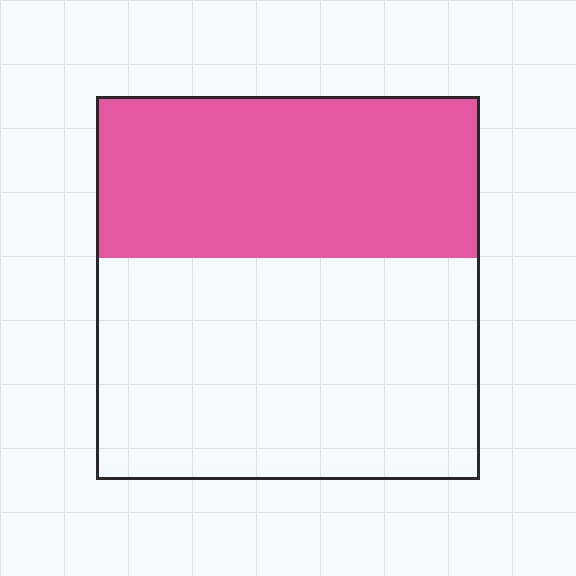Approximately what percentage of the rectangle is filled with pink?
Approximately 40%.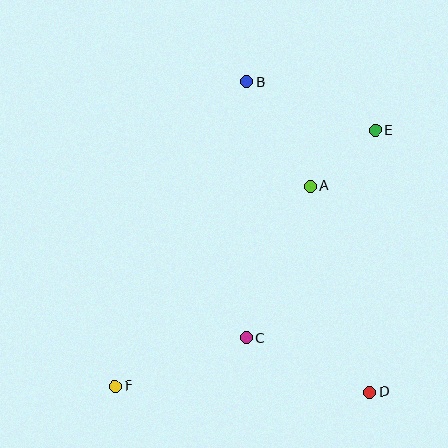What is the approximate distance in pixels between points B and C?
The distance between B and C is approximately 256 pixels.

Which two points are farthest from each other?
Points E and F are farthest from each other.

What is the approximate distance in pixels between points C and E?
The distance between C and E is approximately 244 pixels.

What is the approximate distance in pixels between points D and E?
The distance between D and E is approximately 262 pixels.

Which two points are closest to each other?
Points A and E are closest to each other.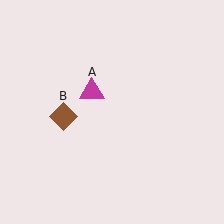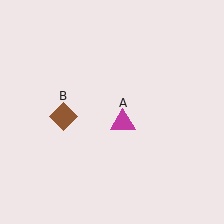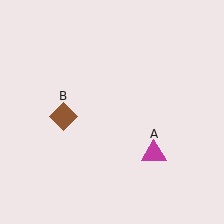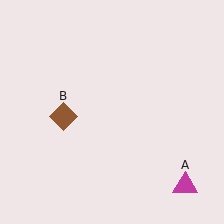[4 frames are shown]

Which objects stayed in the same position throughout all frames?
Brown diamond (object B) remained stationary.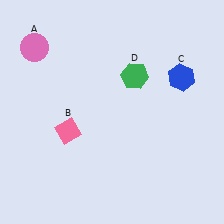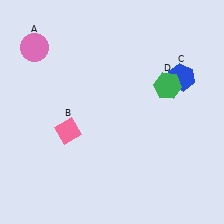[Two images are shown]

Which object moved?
The green hexagon (D) moved right.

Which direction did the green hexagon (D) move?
The green hexagon (D) moved right.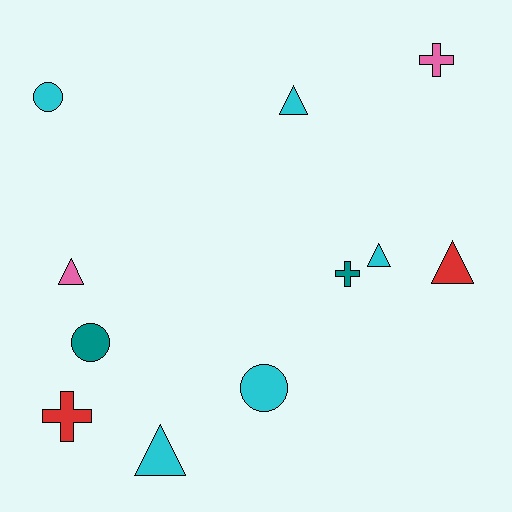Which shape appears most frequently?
Triangle, with 5 objects.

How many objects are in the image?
There are 11 objects.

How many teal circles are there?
There is 1 teal circle.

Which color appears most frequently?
Cyan, with 5 objects.